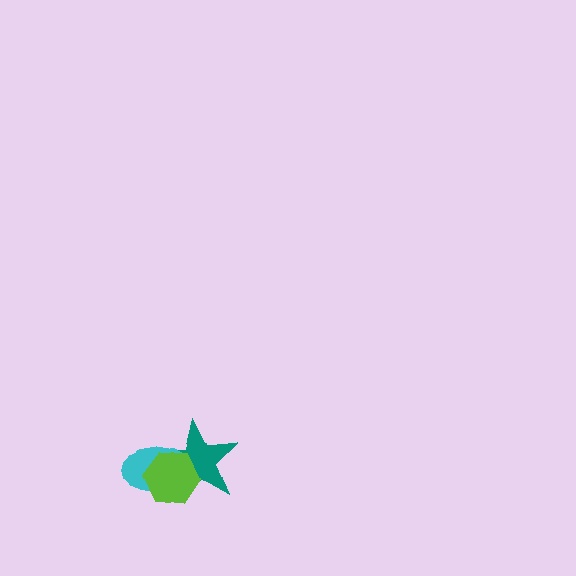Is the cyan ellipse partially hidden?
Yes, it is partially covered by another shape.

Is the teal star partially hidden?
Yes, it is partially covered by another shape.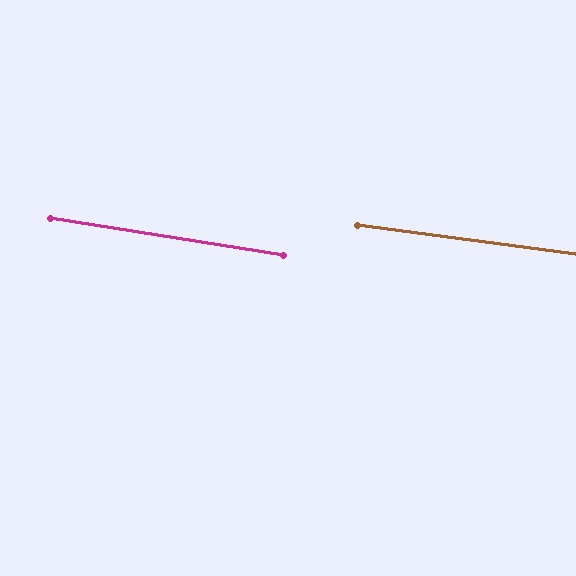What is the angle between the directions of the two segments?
Approximately 2 degrees.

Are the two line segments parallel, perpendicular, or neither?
Parallel — their directions differ by only 1.6°.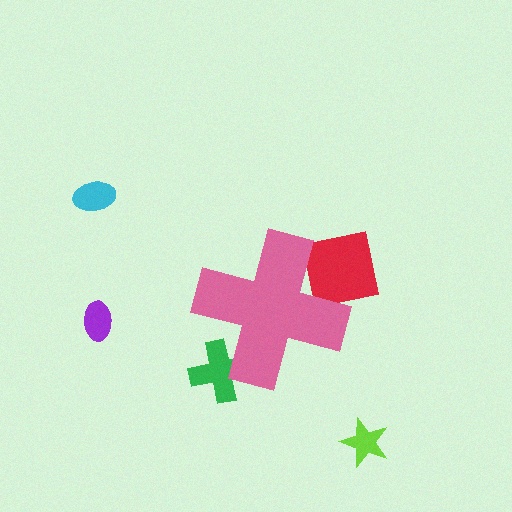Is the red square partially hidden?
Yes, the red square is partially hidden behind the pink cross.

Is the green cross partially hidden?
Yes, the green cross is partially hidden behind the pink cross.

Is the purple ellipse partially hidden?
No, the purple ellipse is fully visible.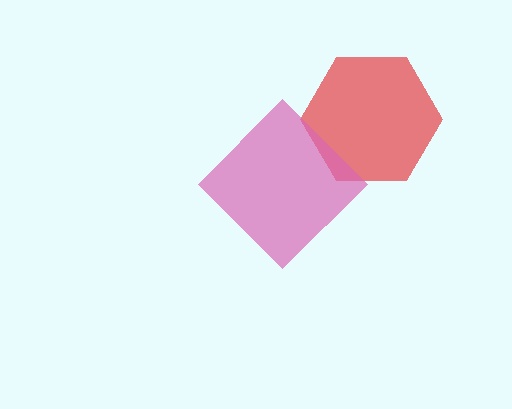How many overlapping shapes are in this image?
There are 2 overlapping shapes in the image.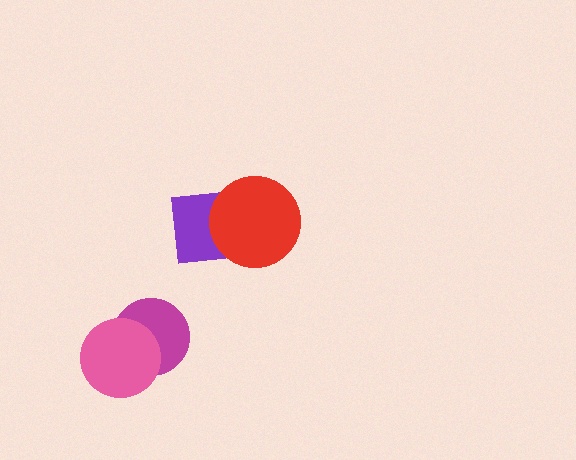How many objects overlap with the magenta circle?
1 object overlaps with the magenta circle.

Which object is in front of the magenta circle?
The pink circle is in front of the magenta circle.